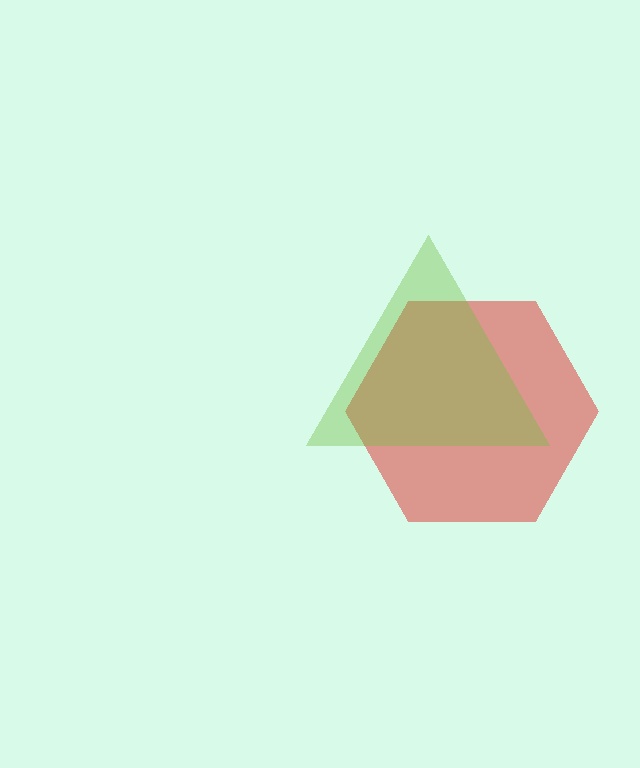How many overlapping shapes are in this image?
There are 2 overlapping shapes in the image.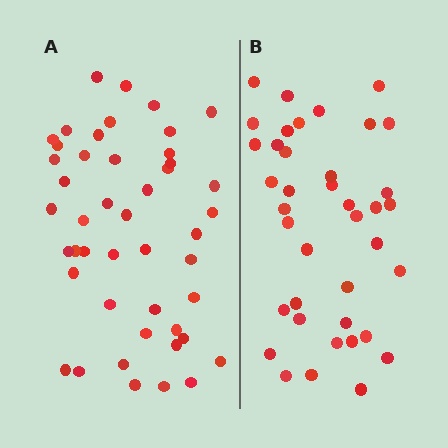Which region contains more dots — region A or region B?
Region A (the left region) has more dots.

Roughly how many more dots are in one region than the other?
Region A has roughly 8 or so more dots than region B.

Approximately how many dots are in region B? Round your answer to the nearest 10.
About 40 dots. (The exact count is 39, which rounds to 40.)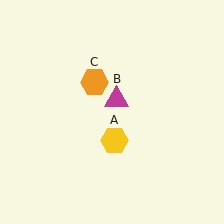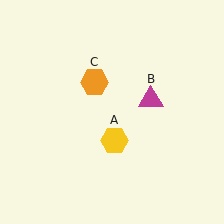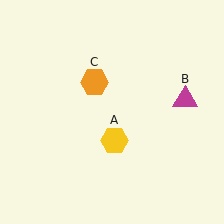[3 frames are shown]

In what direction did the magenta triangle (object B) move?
The magenta triangle (object B) moved right.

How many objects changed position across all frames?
1 object changed position: magenta triangle (object B).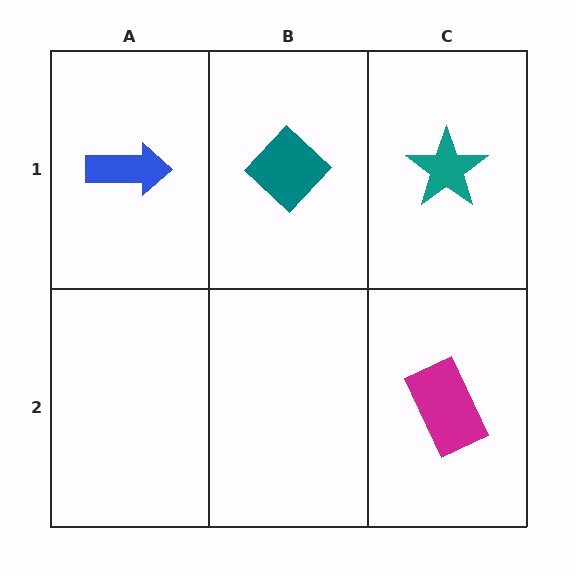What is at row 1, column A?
A blue arrow.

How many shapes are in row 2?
1 shape.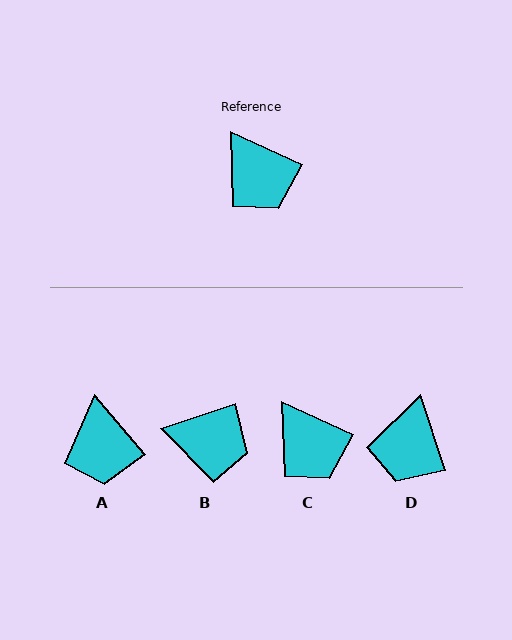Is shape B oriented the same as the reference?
No, it is off by about 43 degrees.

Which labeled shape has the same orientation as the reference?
C.